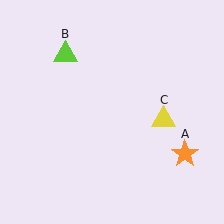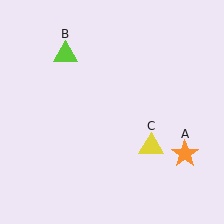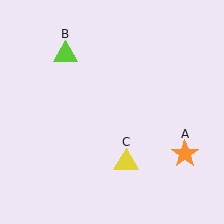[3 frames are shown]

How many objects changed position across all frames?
1 object changed position: yellow triangle (object C).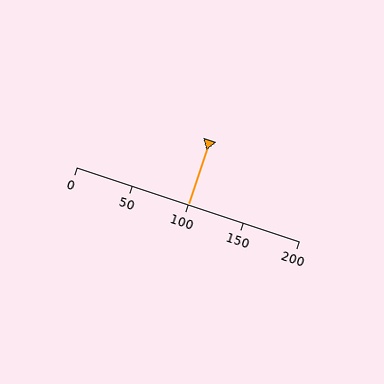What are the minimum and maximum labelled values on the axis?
The axis runs from 0 to 200.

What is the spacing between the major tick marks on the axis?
The major ticks are spaced 50 apart.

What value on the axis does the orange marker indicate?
The marker indicates approximately 100.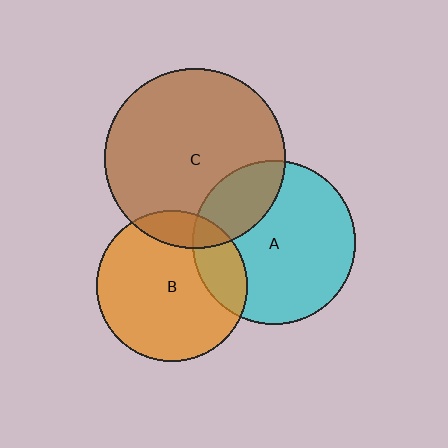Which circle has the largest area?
Circle C (brown).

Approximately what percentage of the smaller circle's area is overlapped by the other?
Approximately 25%.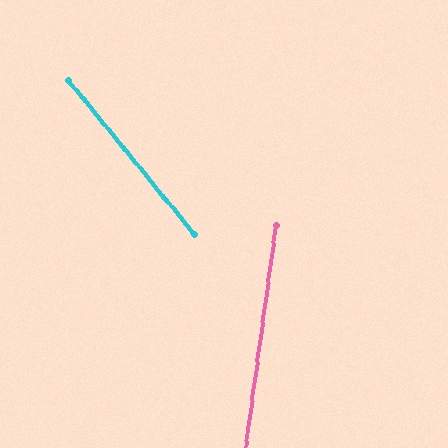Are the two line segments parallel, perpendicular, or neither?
Neither parallel nor perpendicular — they differ by about 47°.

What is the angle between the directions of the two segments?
Approximately 47 degrees.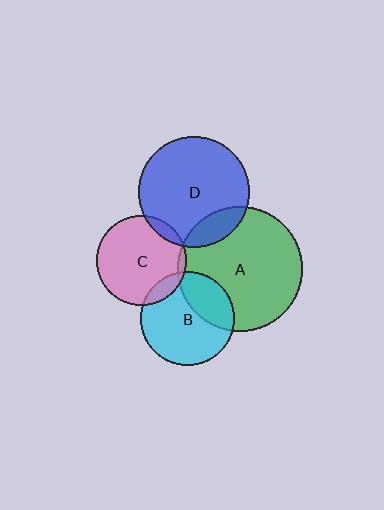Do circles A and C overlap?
Yes.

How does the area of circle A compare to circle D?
Approximately 1.2 times.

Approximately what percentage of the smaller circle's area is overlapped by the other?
Approximately 5%.